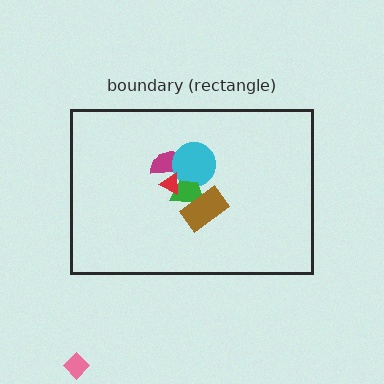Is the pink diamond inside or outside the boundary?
Outside.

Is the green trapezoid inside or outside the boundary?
Inside.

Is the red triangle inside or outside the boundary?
Inside.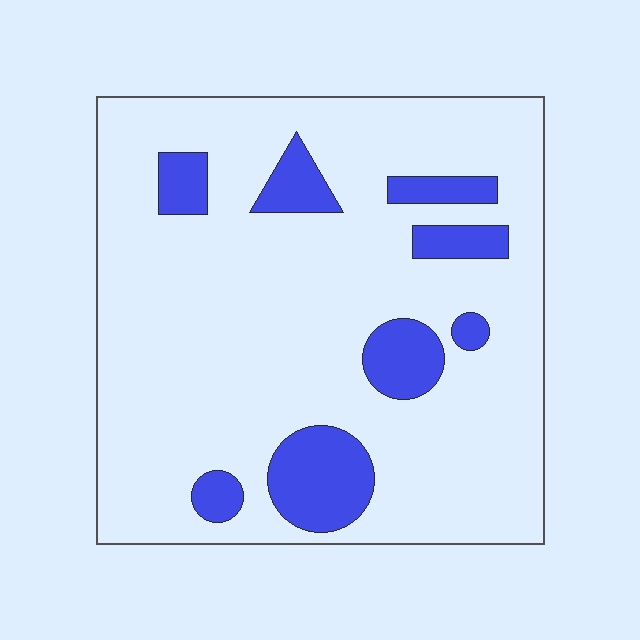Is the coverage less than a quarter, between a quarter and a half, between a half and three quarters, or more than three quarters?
Less than a quarter.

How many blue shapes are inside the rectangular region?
8.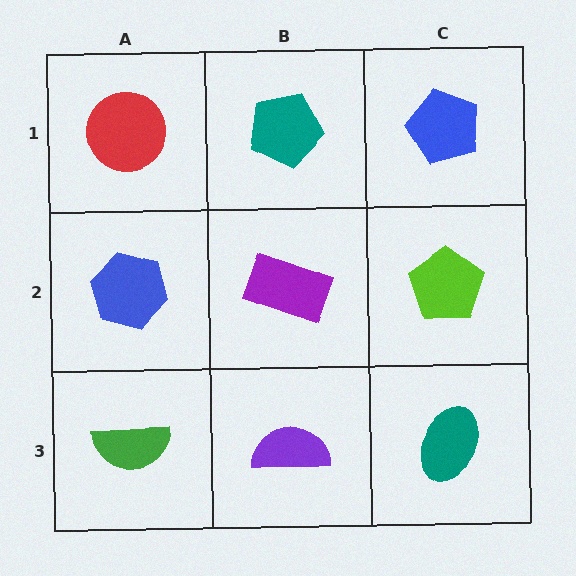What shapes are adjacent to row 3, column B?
A purple rectangle (row 2, column B), a green semicircle (row 3, column A), a teal ellipse (row 3, column C).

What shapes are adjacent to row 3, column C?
A lime pentagon (row 2, column C), a purple semicircle (row 3, column B).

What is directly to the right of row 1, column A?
A teal pentagon.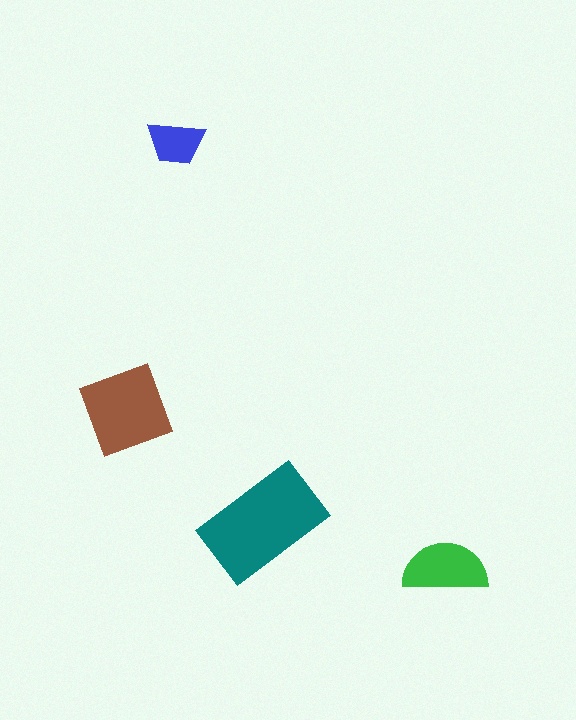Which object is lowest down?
The green semicircle is bottommost.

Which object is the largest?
The teal rectangle.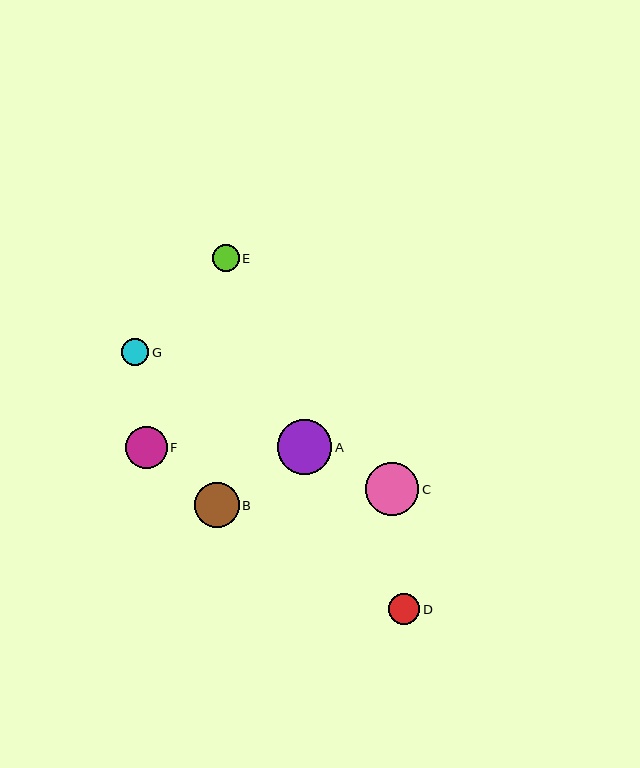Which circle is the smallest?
Circle E is the smallest with a size of approximately 27 pixels.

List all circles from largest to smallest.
From largest to smallest: A, C, B, F, D, G, E.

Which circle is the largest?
Circle A is the largest with a size of approximately 55 pixels.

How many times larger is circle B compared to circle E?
Circle B is approximately 1.7 times the size of circle E.